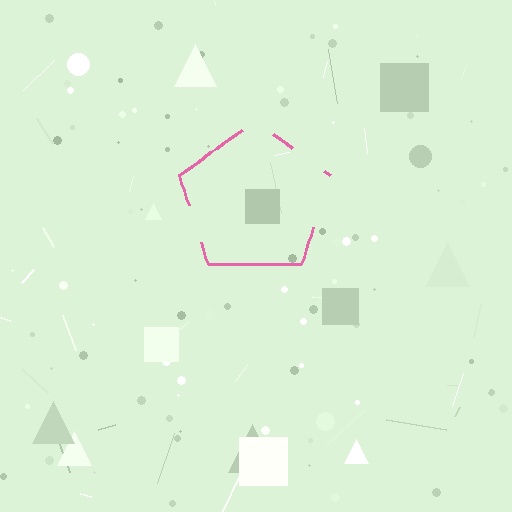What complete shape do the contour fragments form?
The contour fragments form a pentagon.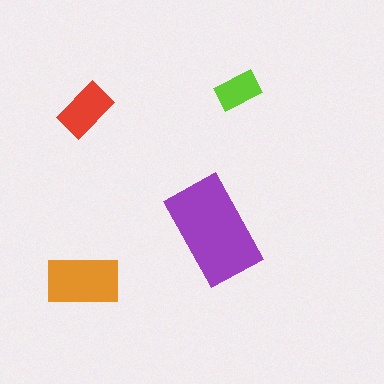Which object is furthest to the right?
The lime rectangle is rightmost.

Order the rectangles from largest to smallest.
the purple one, the orange one, the red one, the lime one.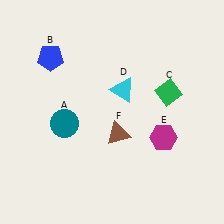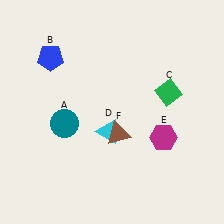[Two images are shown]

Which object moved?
The cyan triangle (D) moved down.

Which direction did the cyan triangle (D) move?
The cyan triangle (D) moved down.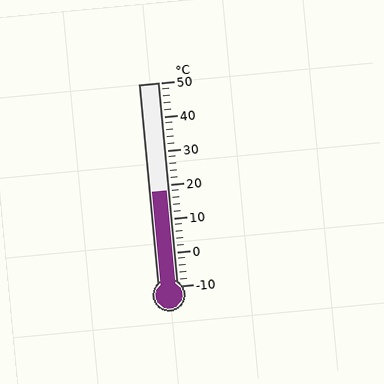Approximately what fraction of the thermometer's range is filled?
The thermometer is filled to approximately 45% of its range.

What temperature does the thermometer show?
The thermometer shows approximately 18°C.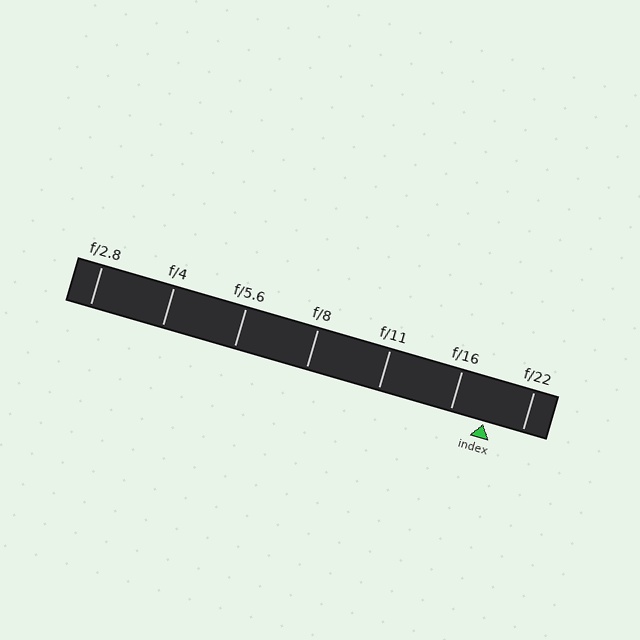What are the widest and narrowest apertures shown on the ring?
The widest aperture shown is f/2.8 and the narrowest is f/22.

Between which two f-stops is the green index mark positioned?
The index mark is between f/16 and f/22.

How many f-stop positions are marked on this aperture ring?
There are 7 f-stop positions marked.